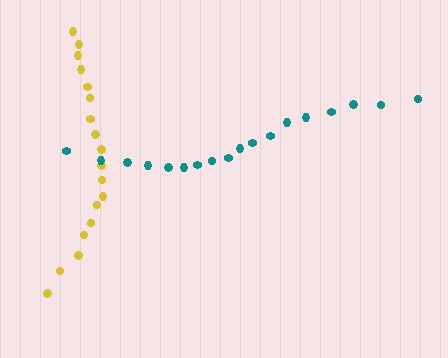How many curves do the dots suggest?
There are 2 distinct paths.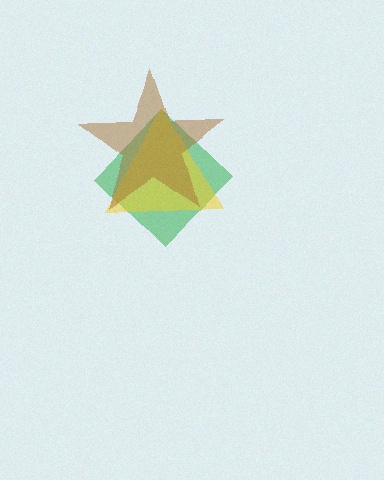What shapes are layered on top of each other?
The layered shapes are: a green diamond, a yellow triangle, a brown star.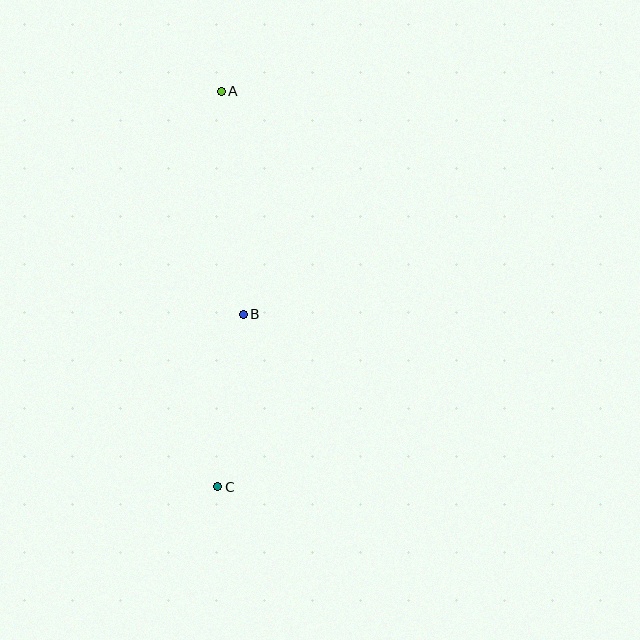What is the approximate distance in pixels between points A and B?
The distance between A and B is approximately 224 pixels.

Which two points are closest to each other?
Points B and C are closest to each other.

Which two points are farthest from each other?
Points A and C are farthest from each other.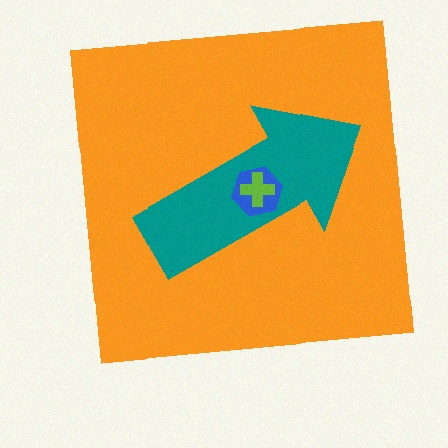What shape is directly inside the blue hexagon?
The lime cross.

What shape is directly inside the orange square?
The teal arrow.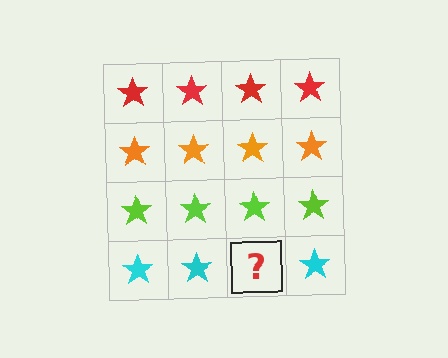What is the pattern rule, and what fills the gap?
The rule is that each row has a consistent color. The gap should be filled with a cyan star.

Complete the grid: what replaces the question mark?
The question mark should be replaced with a cyan star.